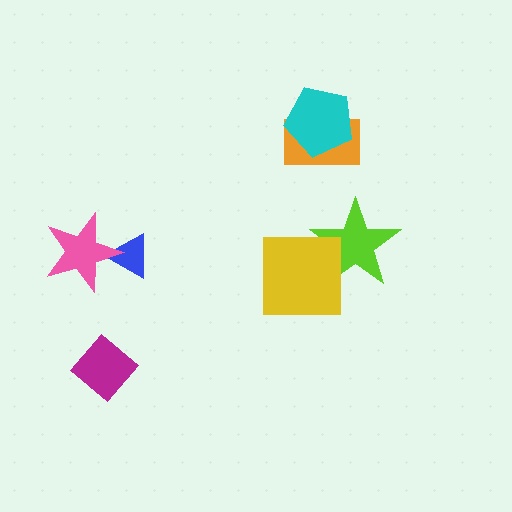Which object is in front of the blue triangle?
The pink star is in front of the blue triangle.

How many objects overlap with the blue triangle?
1 object overlaps with the blue triangle.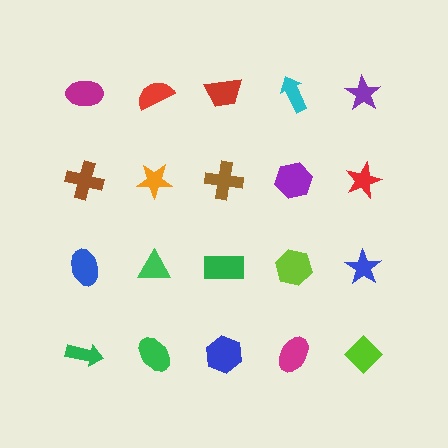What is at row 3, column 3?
A green rectangle.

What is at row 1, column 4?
A cyan arrow.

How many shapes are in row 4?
5 shapes.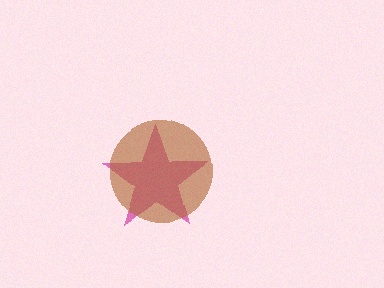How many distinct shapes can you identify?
There are 2 distinct shapes: a magenta star, a brown circle.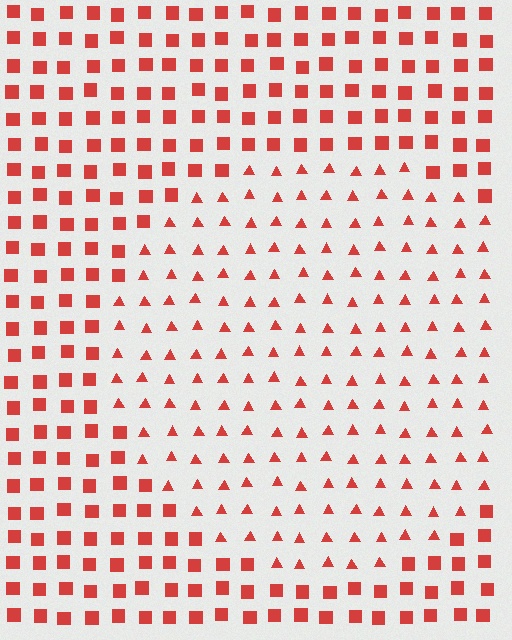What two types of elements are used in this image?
The image uses triangles inside the circle region and squares outside it.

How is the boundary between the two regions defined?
The boundary is defined by a change in element shape: triangles inside vs. squares outside. All elements share the same color and spacing.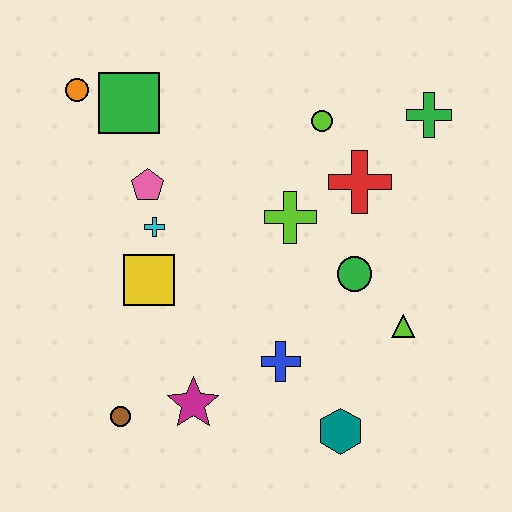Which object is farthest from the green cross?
The brown circle is farthest from the green cross.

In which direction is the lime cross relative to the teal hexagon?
The lime cross is above the teal hexagon.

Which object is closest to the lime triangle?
The green circle is closest to the lime triangle.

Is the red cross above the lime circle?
No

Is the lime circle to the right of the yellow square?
Yes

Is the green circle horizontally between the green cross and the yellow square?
Yes